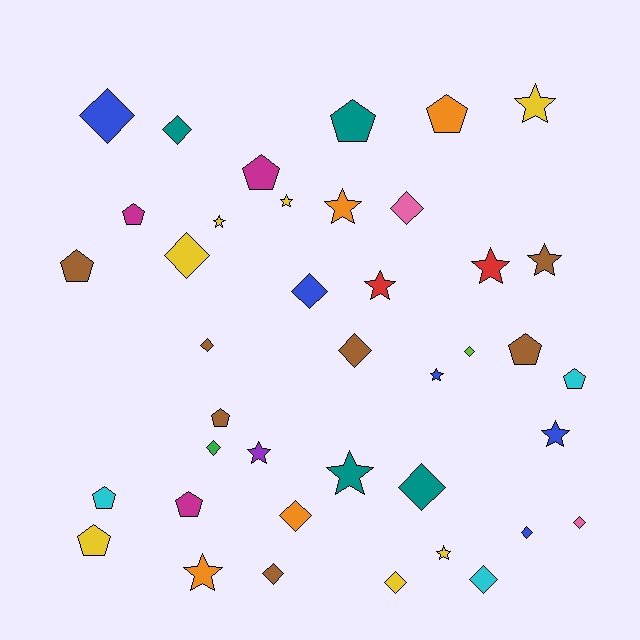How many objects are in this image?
There are 40 objects.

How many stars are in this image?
There are 13 stars.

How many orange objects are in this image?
There are 4 orange objects.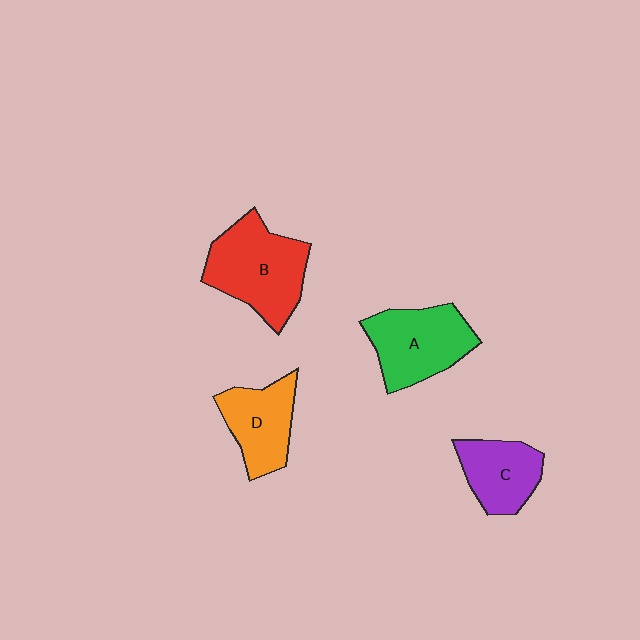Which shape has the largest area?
Shape B (red).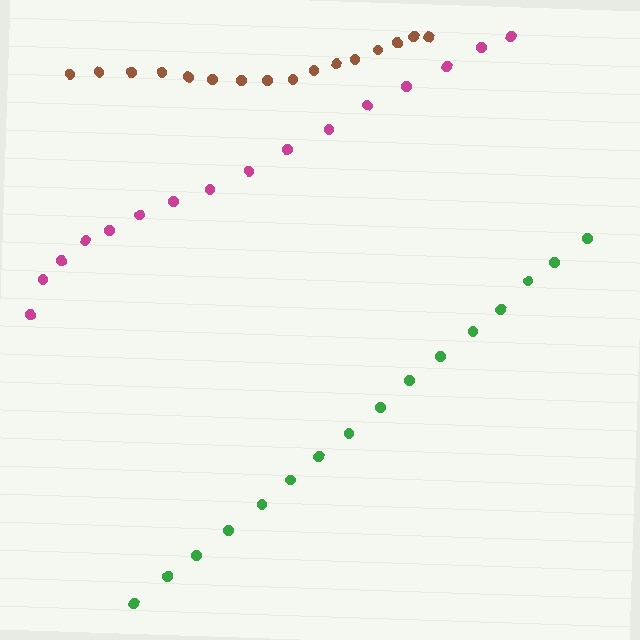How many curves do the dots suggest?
There are 3 distinct paths.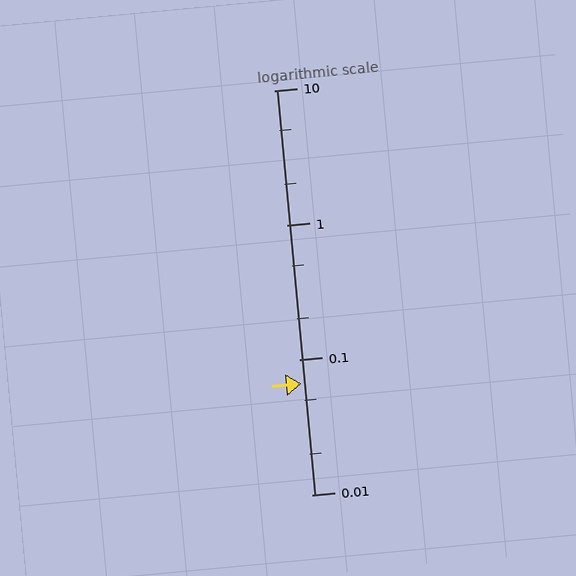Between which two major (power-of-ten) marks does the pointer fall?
The pointer is between 0.01 and 0.1.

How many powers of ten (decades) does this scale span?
The scale spans 3 decades, from 0.01 to 10.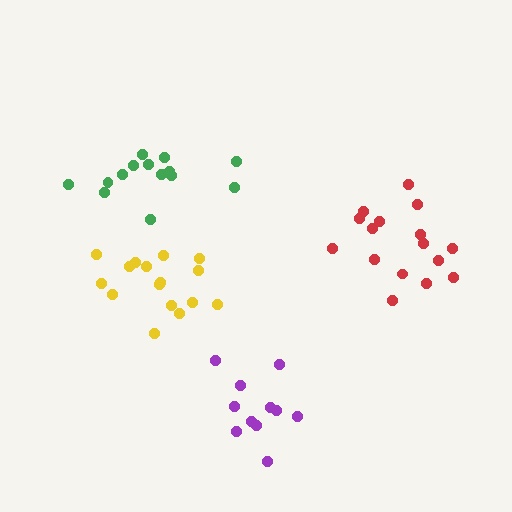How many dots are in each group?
Group 1: 16 dots, Group 2: 14 dots, Group 3: 11 dots, Group 4: 16 dots (57 total).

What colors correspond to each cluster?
The clusters are colored: red, green, purple, yellow.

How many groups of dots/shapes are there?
There are 4 groups.